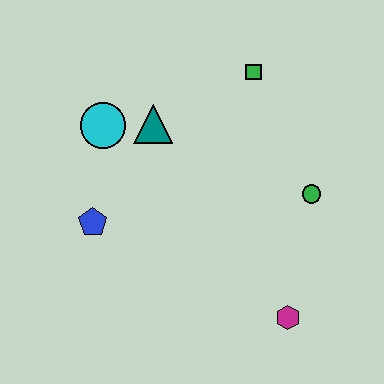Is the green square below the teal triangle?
No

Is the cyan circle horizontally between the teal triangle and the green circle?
No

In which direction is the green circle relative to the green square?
The green circle is below the green square.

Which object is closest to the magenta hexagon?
The green circle is closest to the magenta hexagon.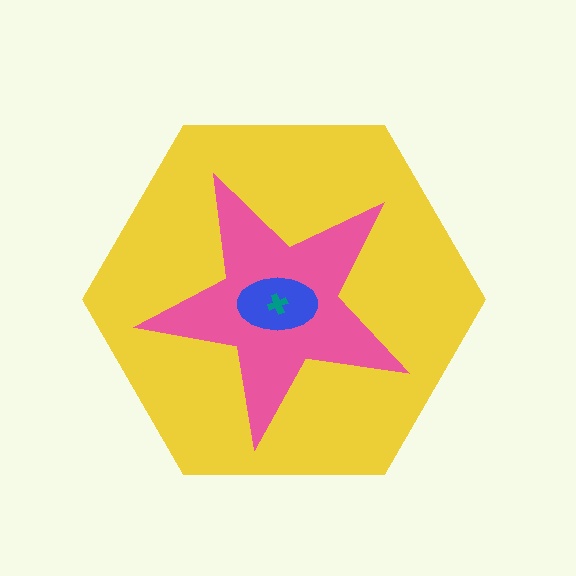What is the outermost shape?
The yellow hexagon.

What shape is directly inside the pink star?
The blue ellipse.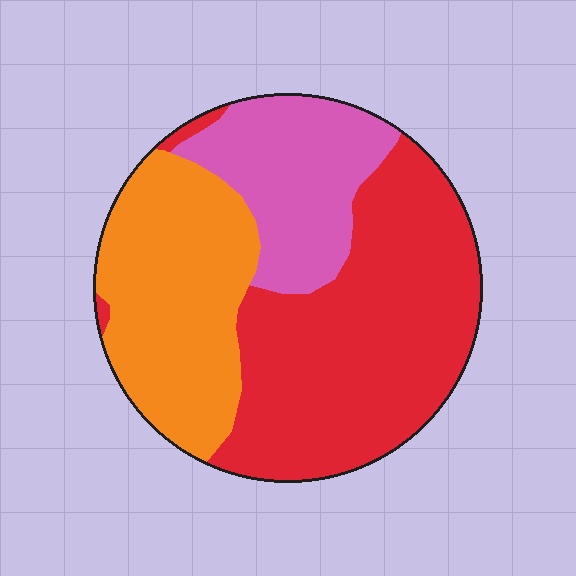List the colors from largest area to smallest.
From largest to smallest: red, orange, pink.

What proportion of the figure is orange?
Orange takes up between a sixth and a third of the figure.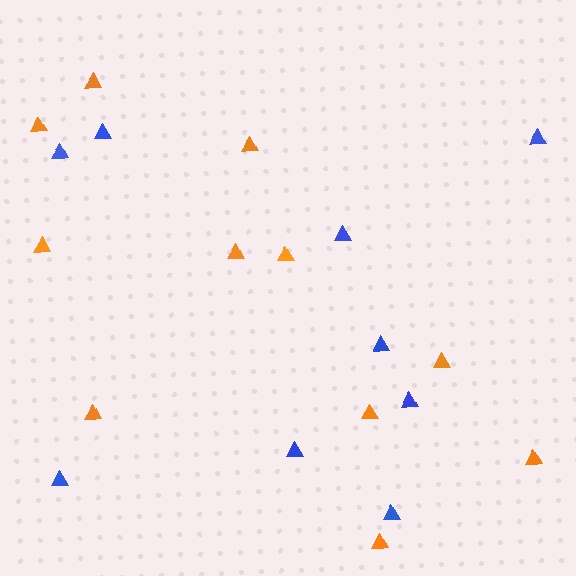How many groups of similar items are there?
There are 2 groups: one group of blue triangles (9) and one group of orange triangles (11).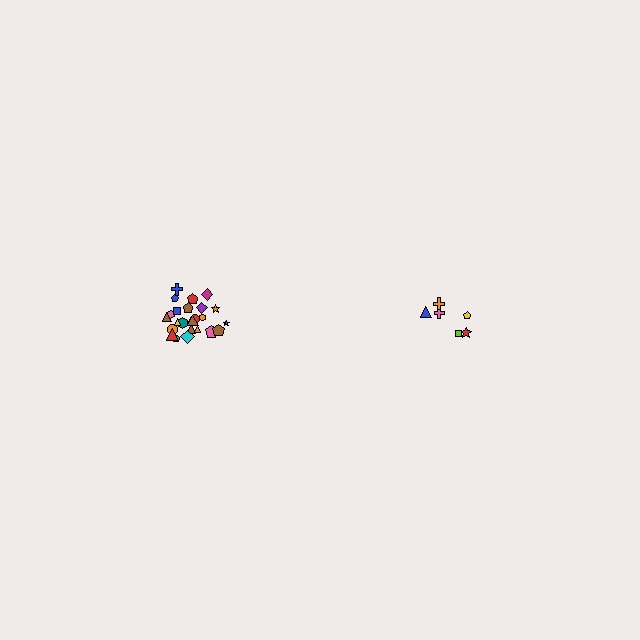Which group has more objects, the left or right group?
The left group.